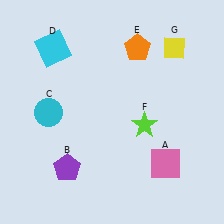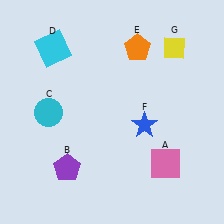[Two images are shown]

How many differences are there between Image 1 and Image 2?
There is 1 difference between the two images.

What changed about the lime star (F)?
In Image 1, F is lime. In Image 2, it changed to blue.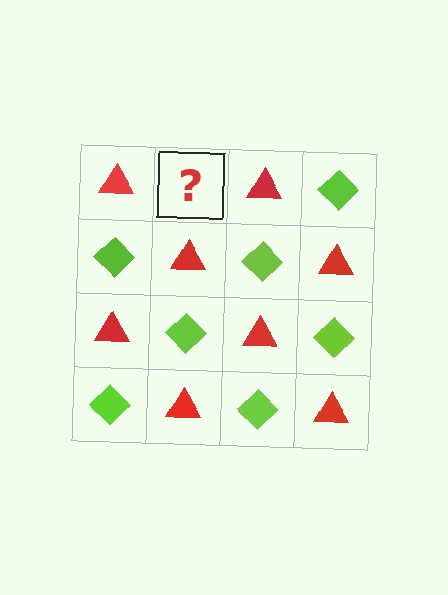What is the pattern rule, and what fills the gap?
The rule is that it alternates red triangle and lime diamond in a checkerboard pattern. The gap should be filled with a lime diamond.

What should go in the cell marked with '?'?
The missing cell should contain a lime diamond.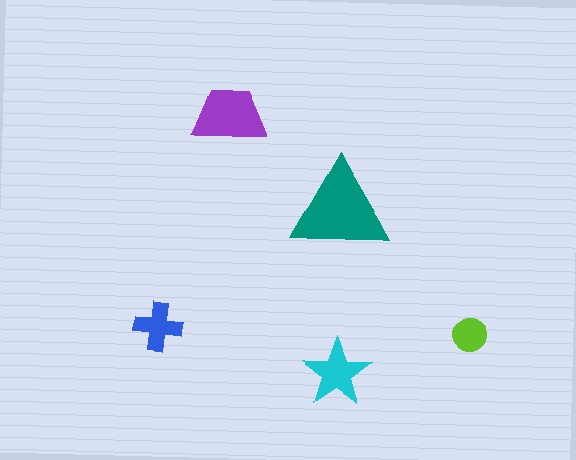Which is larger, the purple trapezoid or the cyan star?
The purple trapezoid.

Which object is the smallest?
The lime circle.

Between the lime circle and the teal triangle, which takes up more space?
The teal triangle.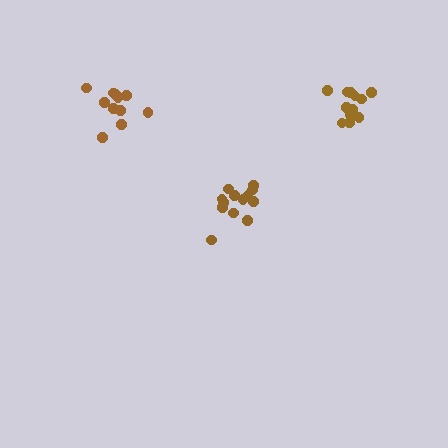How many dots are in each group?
Group 1: 13 dots, Group 2: 12 dots, Group 3: 12 dots (37 total).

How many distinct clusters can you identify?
There are 3 distinct clusters.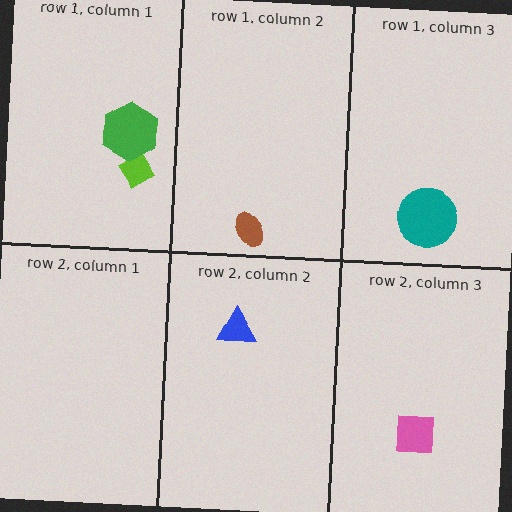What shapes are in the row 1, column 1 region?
The lime diamond, the green hexagon.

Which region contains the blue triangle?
The row 2, column 2 region.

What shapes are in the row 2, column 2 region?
The blue triangle.